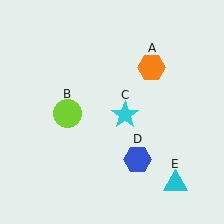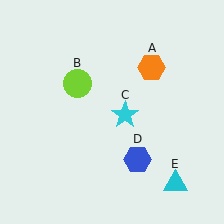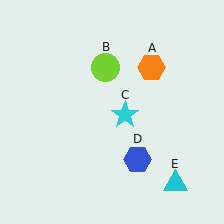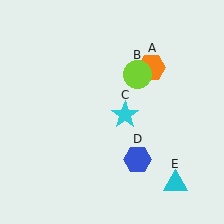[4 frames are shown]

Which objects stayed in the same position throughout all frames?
Orange hexagon (object A) and cyan star (object C) and blue hexagon (object D) and cyan triangle (object E) remained stationary.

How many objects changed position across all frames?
1 object changed position: lime circle (object B).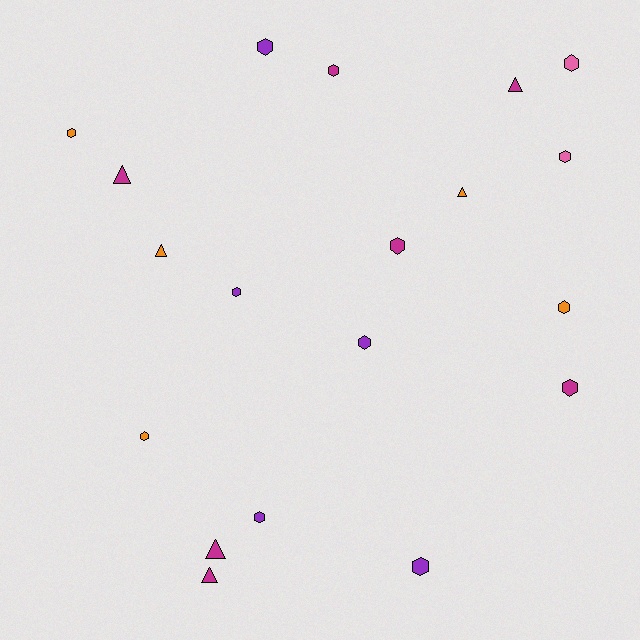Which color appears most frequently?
Magenta, with 7 objects.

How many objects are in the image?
There are 19 objects.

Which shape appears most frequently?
Hexagon, with 13 objects.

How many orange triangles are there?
There are 2 orange triangles.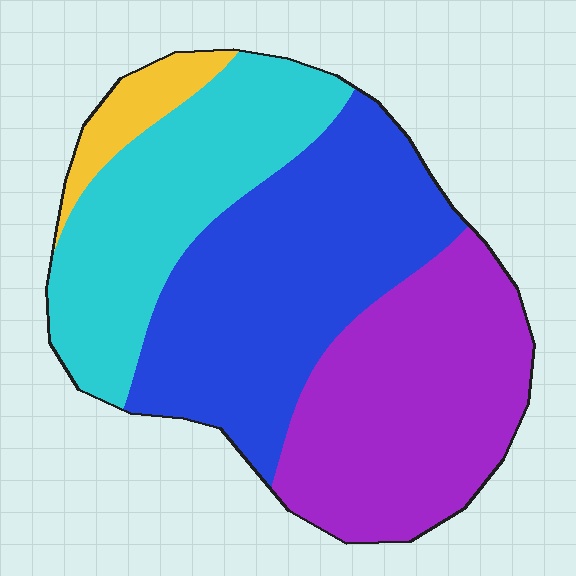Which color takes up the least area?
Yellow, at roughly 5%.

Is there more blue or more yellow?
Blue.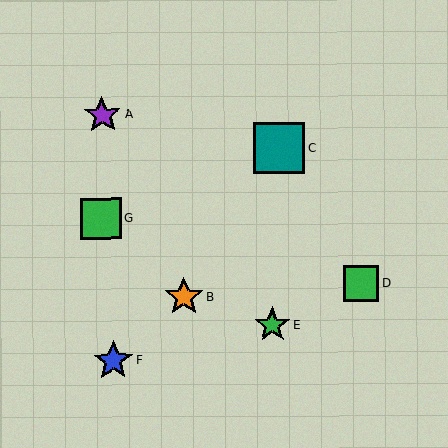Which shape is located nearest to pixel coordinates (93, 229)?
The green square (labeled G) at (101, 219) is nearest to that location.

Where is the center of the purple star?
The center of the purple star is at (102, 114).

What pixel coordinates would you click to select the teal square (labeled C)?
Click at (279, 148) to select the teal square C.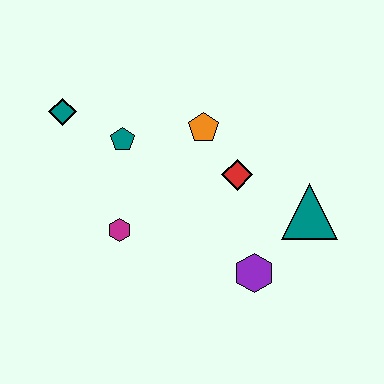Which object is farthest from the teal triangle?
The teal diamond is farthest from the teal triangle.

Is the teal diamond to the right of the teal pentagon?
No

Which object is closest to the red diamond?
The orange pentagon is closest to the red diamond.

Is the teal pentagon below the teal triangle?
No